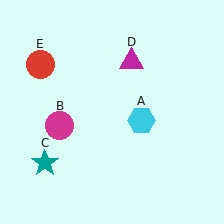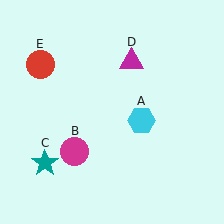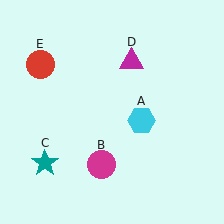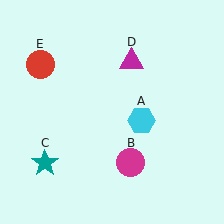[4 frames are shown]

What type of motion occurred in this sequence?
The magenta circle (object B) rotated counterclockwise around the center of the scene.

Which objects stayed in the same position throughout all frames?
Cyan hexagon (object A) and teal star (object C) and magenta triangle (object D) and red circle (object E) remained stationary.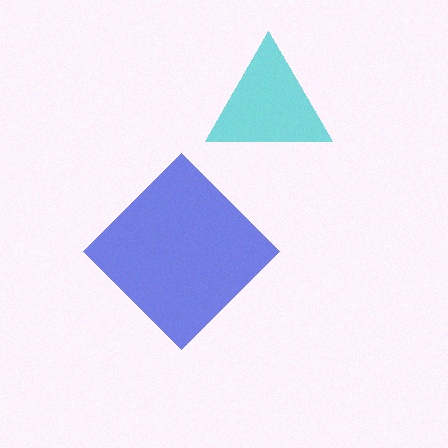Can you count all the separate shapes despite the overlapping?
Yes, there are 2 separate shapes.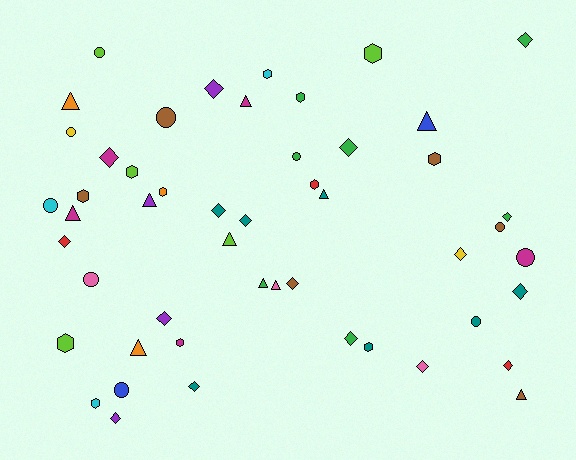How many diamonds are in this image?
There are 17 diamonds.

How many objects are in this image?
There are 50 objects.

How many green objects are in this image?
There are 7 green objects.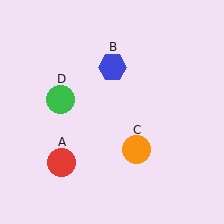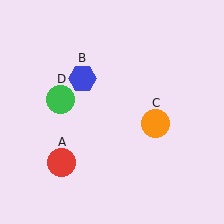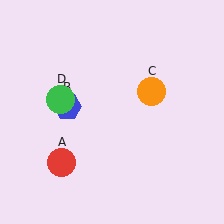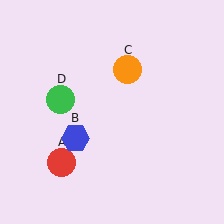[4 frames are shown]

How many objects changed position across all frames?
2 objects changed position: blue hexagon (object B), orange circle (object C).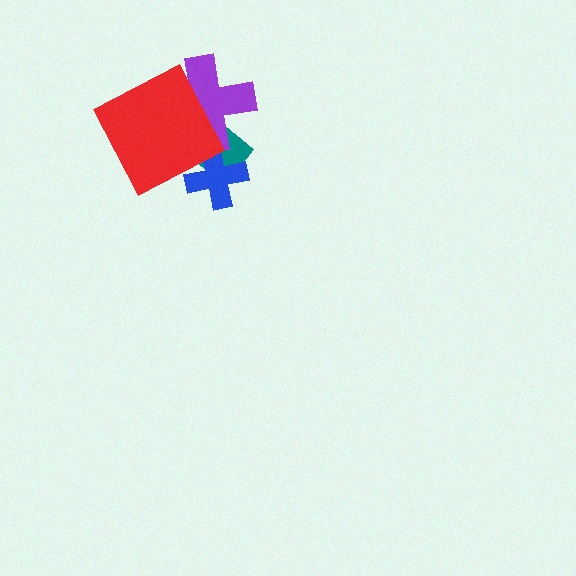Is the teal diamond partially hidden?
Yes, it is partially covered by another shape.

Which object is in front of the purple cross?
The red square is in front of the purple cross.